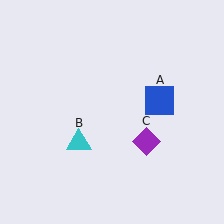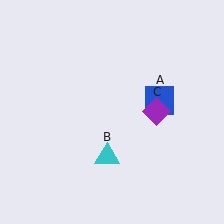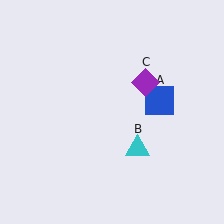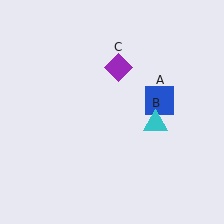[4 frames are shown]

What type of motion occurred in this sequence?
The cyan triangle (object B), purple diamond (object C) rotated counterclockwise around the center of the scene.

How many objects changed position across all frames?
2 objects changed position: cyan triangle (object B), purple diamond (object C).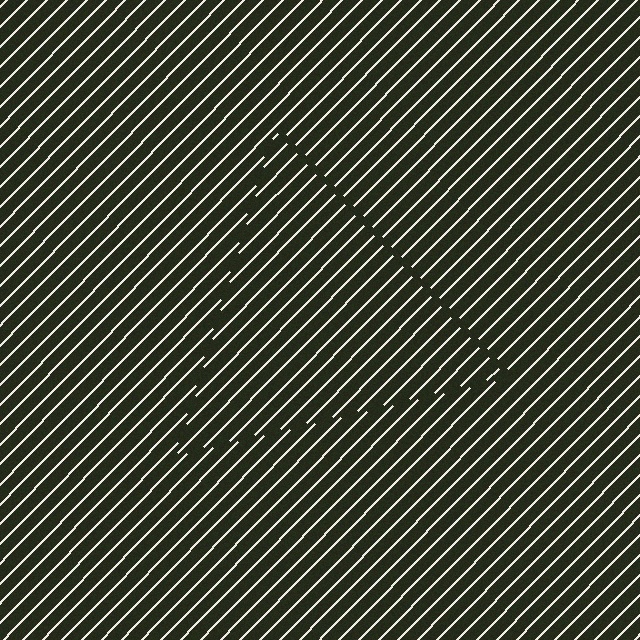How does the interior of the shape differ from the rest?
The interior of the shape contains the same grating, shifted by half a period — the contour is defined by the phase discontinuity where line-ends from the inner and outer gratings abut.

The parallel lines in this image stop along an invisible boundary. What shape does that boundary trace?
An illusory triangle. The interior of the shape contains the same grating, shifted by half a period — the contour is defined by the phase discontinuity where line-ends from the inner and outer gratings abut.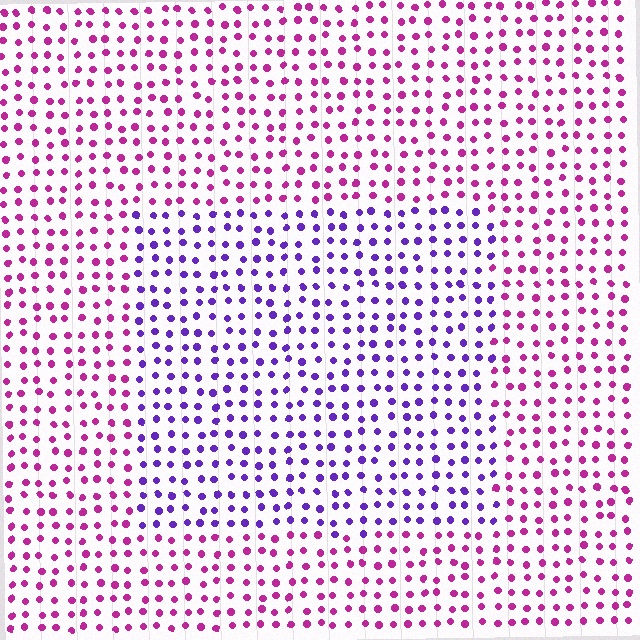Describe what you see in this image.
The image is filled with small magenta elements in a uniform arrangement. A rectangle-shaped region is visible where the elements are tinted to a slightly different hue, forming a subtle color boundary.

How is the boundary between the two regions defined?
The boundary is defined purely by a slight shift in hue (about 49 degrees). Spacing, size, and orientation are identical on both sides.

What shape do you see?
I see a rectangle.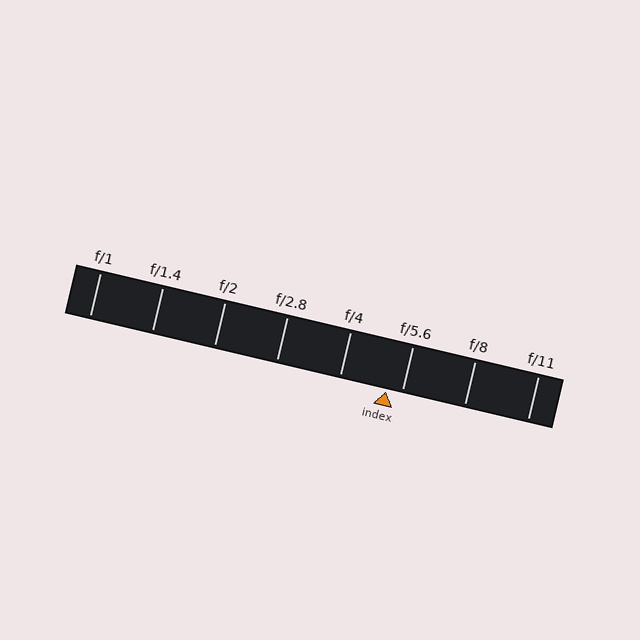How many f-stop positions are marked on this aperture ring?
There are 8 f-stop positions marked.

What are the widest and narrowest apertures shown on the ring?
The widest aperture shown is f/1 and the narrowest is f/11.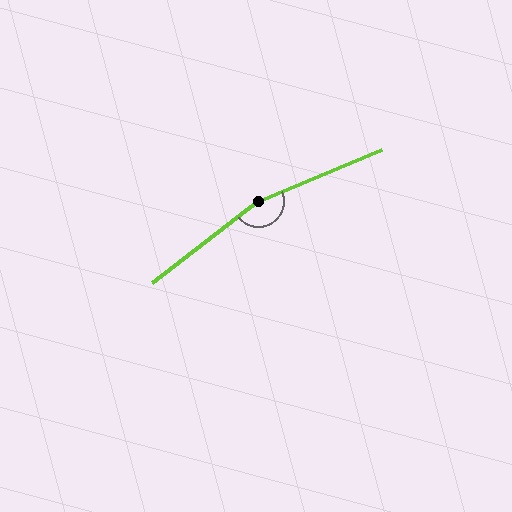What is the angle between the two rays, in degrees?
Approximately 165 degrees.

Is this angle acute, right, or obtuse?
It is obtuse.